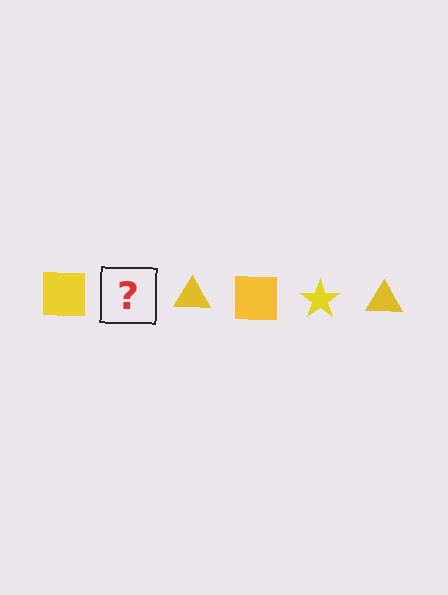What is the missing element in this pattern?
The missing element is a yellow star.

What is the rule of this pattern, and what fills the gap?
The rule is that the pattern cycles through square, star, triangle shapes in yellow. The gap should be filled with a yellow star.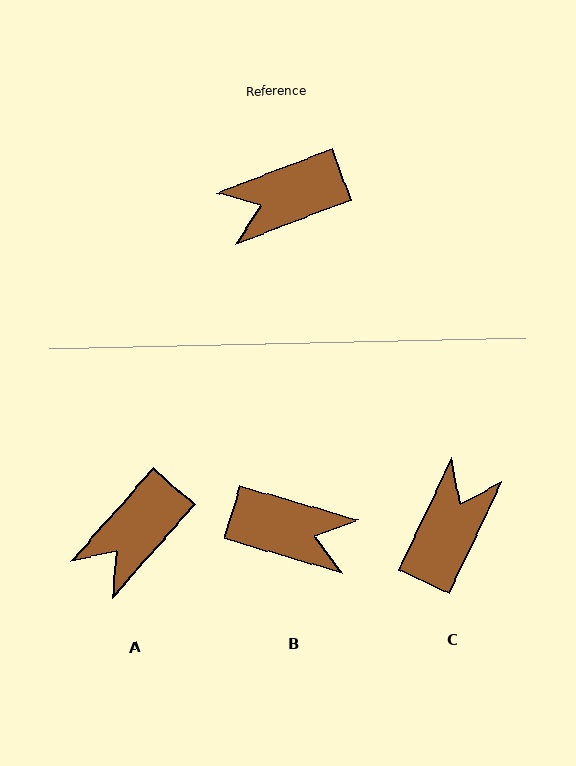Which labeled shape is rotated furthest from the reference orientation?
B, about 143 degrees away.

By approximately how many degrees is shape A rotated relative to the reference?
Approximately 28 degrees counter-clockwise.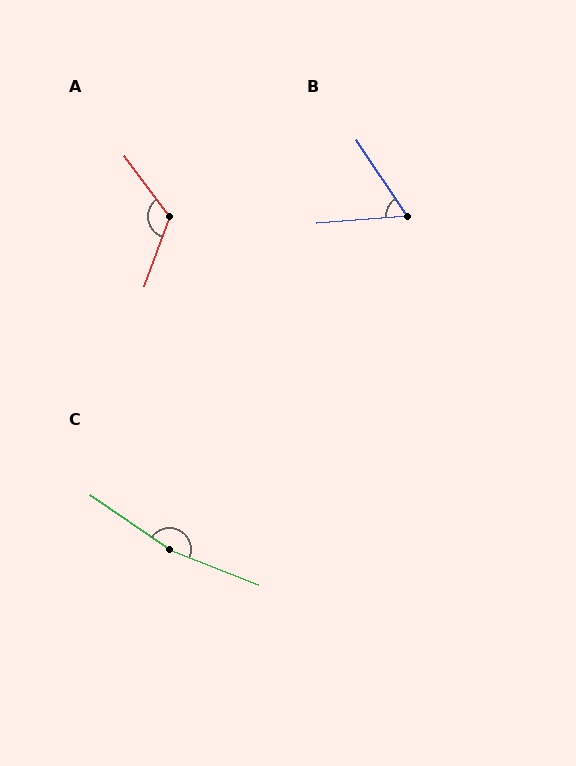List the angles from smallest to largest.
B (60°), A (123°), C (167°).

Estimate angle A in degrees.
Approximately 123 degrees.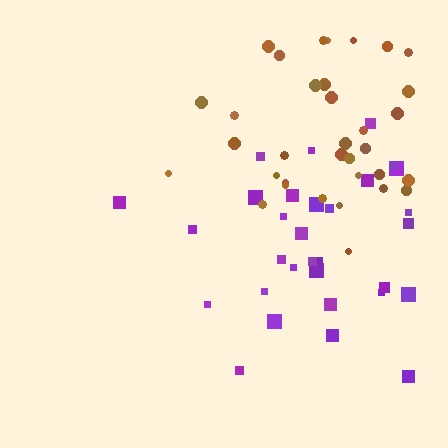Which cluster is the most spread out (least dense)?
Purple.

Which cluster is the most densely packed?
Brown.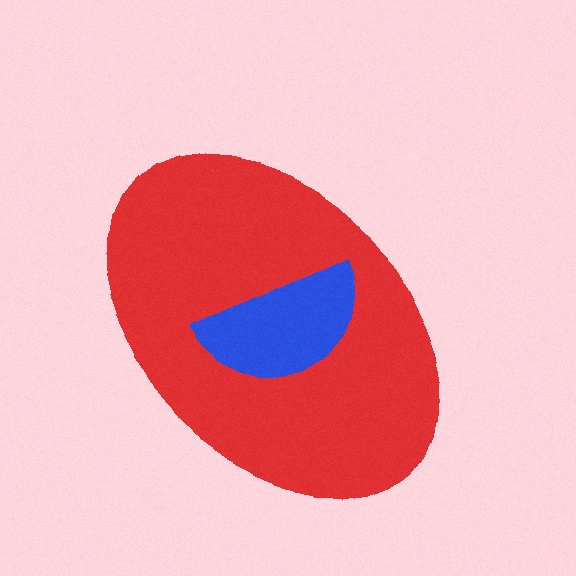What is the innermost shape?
The blue semicircle.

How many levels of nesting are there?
2.